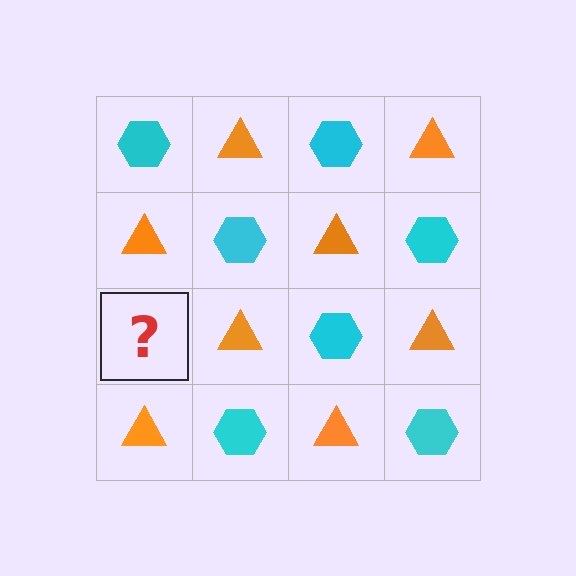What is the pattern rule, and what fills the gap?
The rule is that it alternates cyan hexagon and orange triangle in a checkerboard pattern. The gap should be filled with a cyan hexagon.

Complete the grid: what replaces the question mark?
The question mark should be replaced with a cyan hexagon.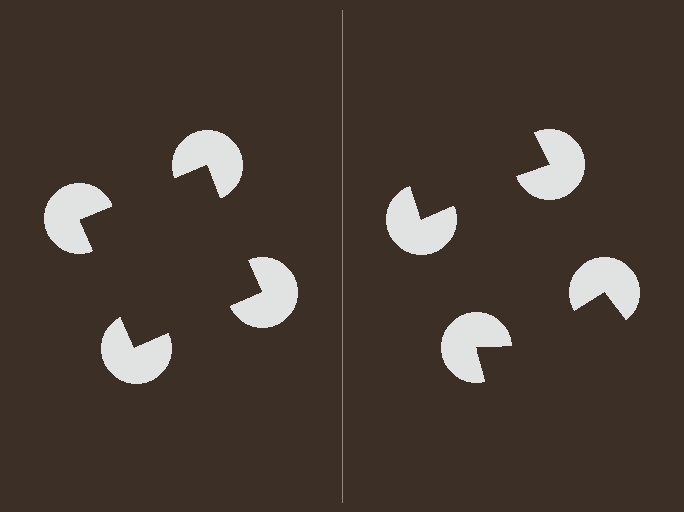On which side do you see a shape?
An illusory square appears on the left side. On the right side the wedge cuts are rotated, so no coherent shape forms.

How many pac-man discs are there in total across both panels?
8 — 4 on each side.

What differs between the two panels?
The pac-man discs are positioned identically on both sides; only the wedge orientations differ. On the left they align to a square; on the right they are misaligned.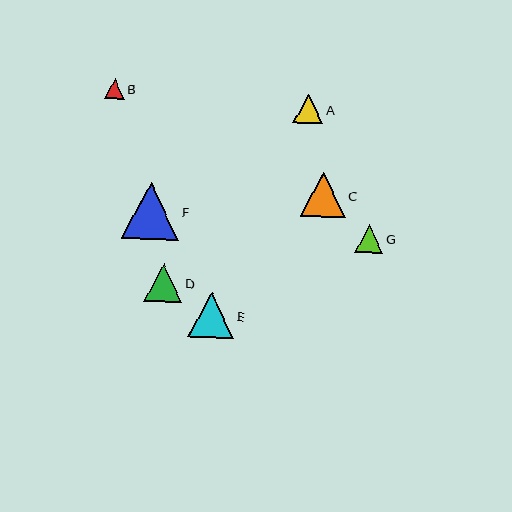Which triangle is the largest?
Triangle F is the largest with a size of approximately 57 pixels.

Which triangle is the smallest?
Triangle B is the smallest with a size of approximately 20 pixels.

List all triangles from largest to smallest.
From largest to smallest: F, E, C, D, A, G, B.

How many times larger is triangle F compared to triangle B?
Triangle F is approximately 2.8 times the size of triangle B.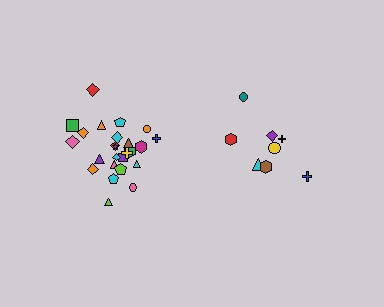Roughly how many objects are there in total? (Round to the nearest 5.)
Roughly 35 objects in total.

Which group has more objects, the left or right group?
The left group.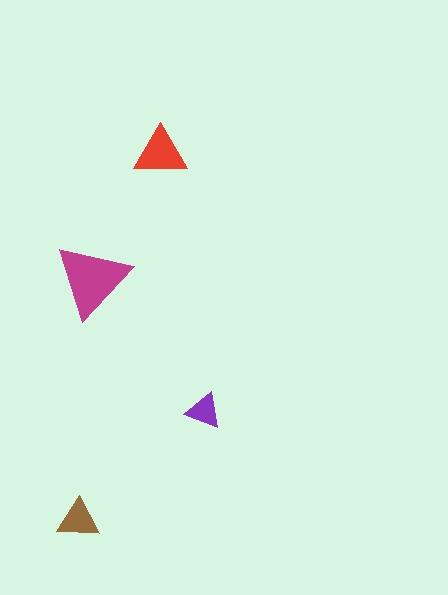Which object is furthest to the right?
The purple triangle is rightmost.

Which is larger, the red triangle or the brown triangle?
The red one.